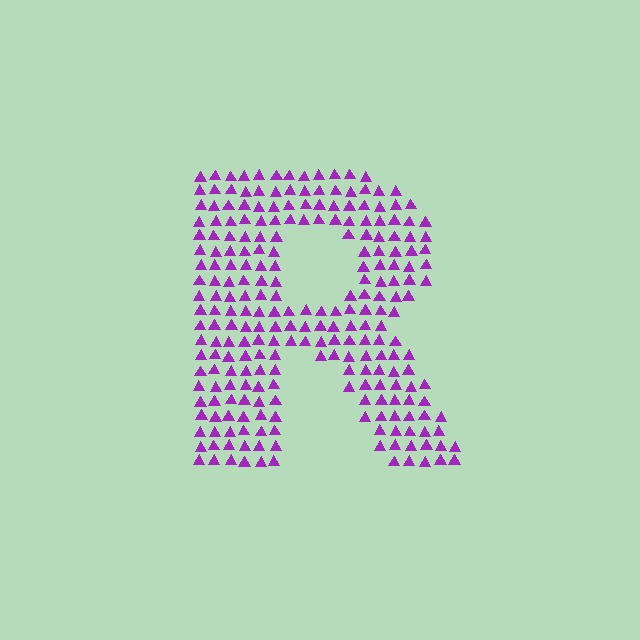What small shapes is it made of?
It is made of small triangles.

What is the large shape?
The large shape is the letter R.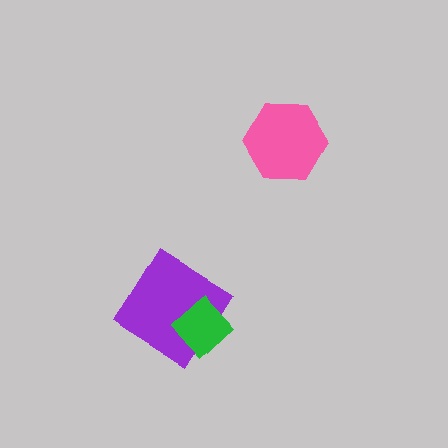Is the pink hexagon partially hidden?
No, no other shape covers it.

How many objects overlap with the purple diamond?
1 object overlaps with the purple diamond.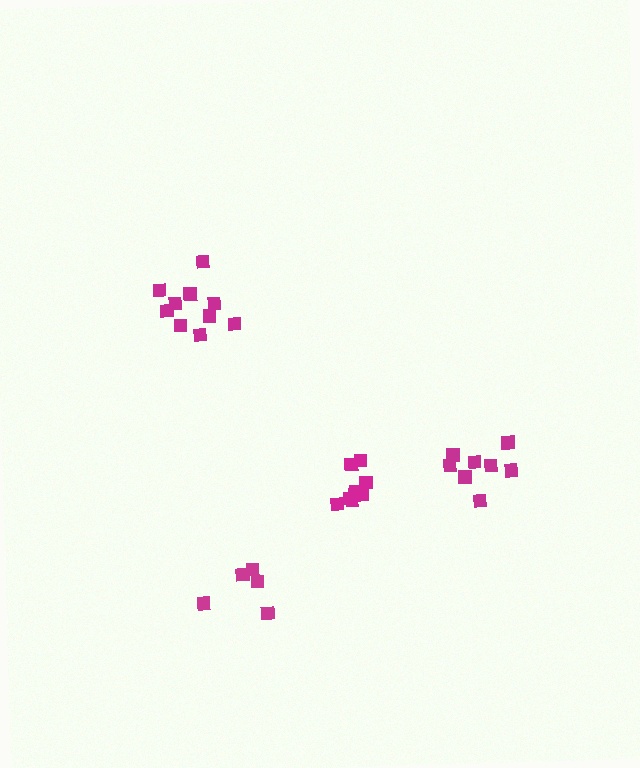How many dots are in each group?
Group 1: 8 dots, Group 2: 9 dots, Group 3: 5 dots, Group 4: 10 dots (32 total).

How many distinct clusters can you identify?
There are 4 distinct clusters.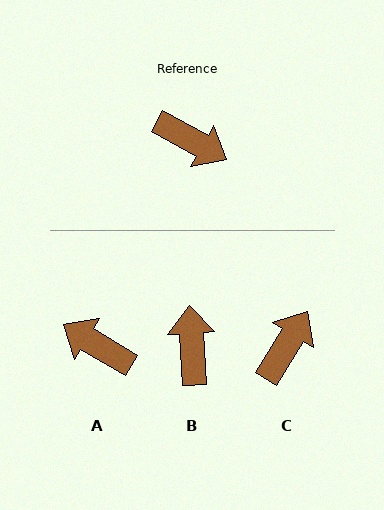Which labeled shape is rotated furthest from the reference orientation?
A, about 178 degrees away.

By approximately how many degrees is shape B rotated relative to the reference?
Approximately 123 degrees counter-clockwise.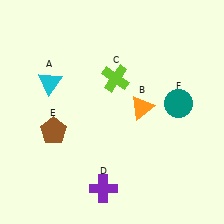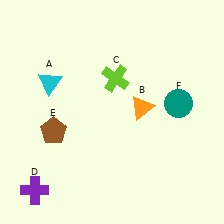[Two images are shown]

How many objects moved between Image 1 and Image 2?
1 object moved between the two images.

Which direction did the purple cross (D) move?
The purple cross (D) moved left.